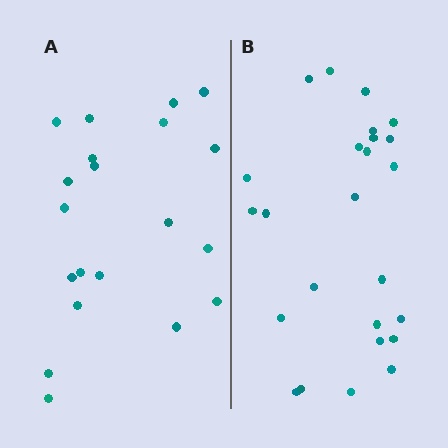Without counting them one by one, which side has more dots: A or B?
Region B (the right region) has more dots.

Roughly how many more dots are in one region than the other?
Region B has about 5 more dots than region A.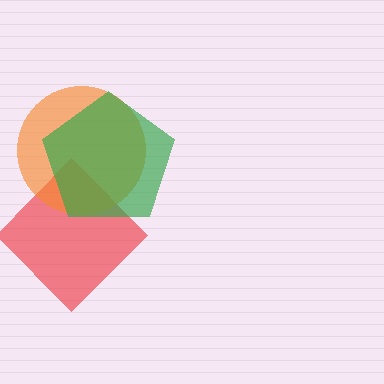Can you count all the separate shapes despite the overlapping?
Yes, there are 3 separate shapes.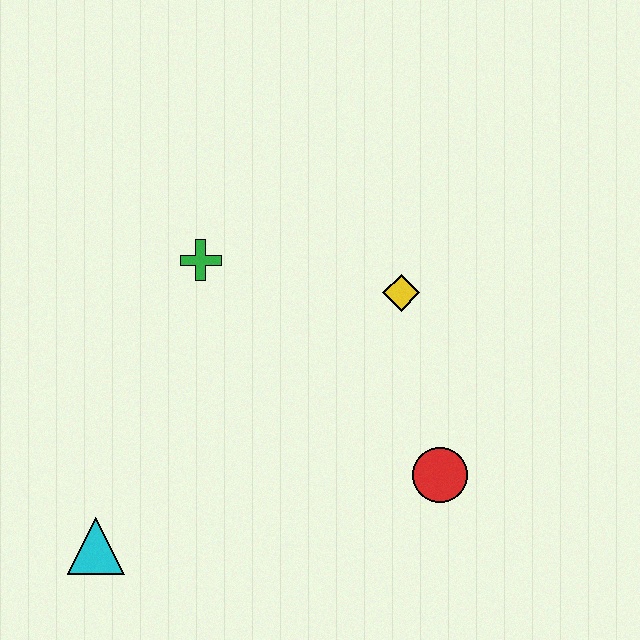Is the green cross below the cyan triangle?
No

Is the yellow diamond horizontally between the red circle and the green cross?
Yes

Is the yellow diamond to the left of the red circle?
Yes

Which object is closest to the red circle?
The yellow diamond is closest to the red circle.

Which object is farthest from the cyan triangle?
The yellow diamond is farthest from the cyan triangle.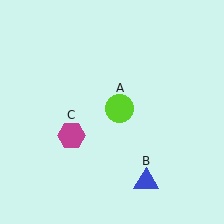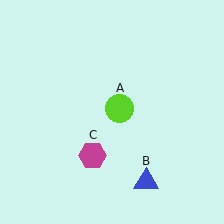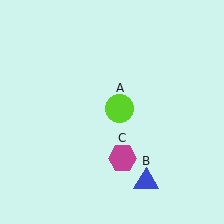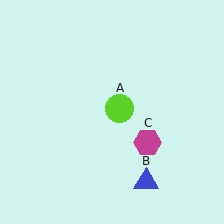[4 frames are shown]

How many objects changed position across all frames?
1 object changed position: magenta hexagon (object C).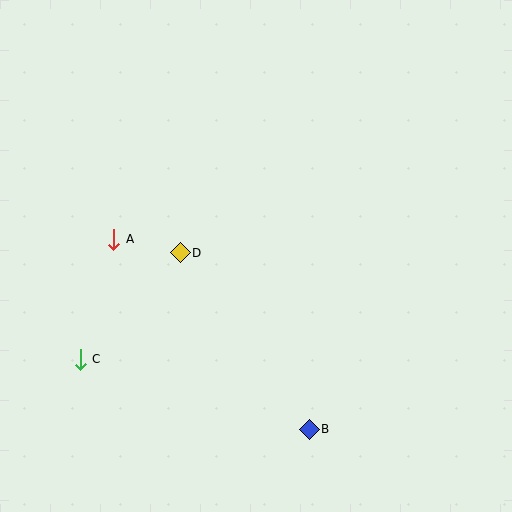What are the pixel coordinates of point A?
Point A is at (114, 239).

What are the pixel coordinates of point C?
Point C is at (80, 359).